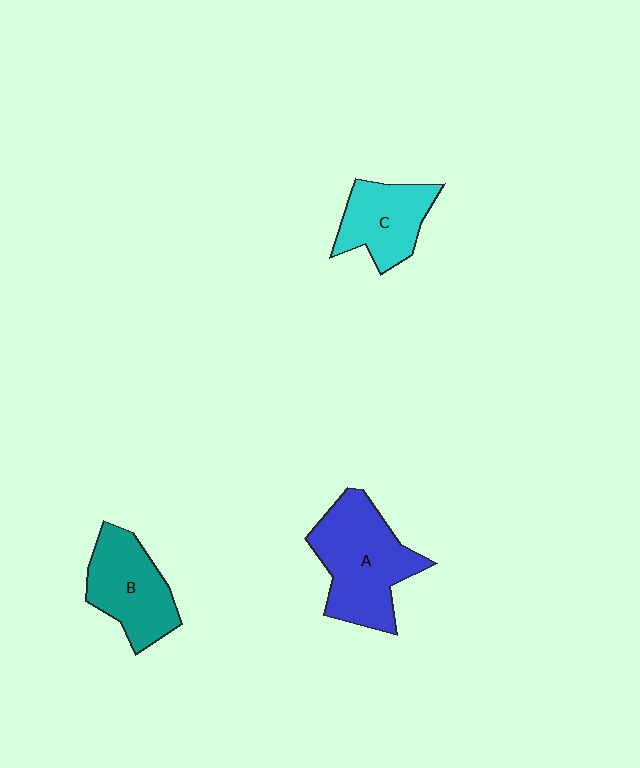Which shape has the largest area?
Shape A (blue).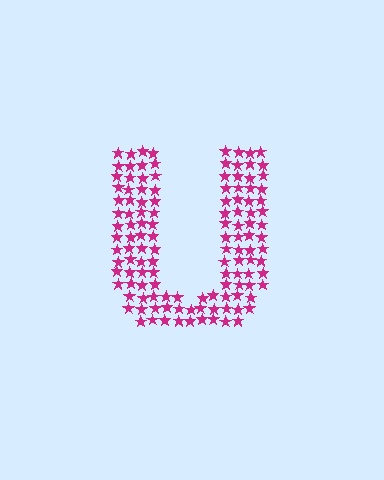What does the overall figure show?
The overall figure shows the letter U.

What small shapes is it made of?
It is made of small stars.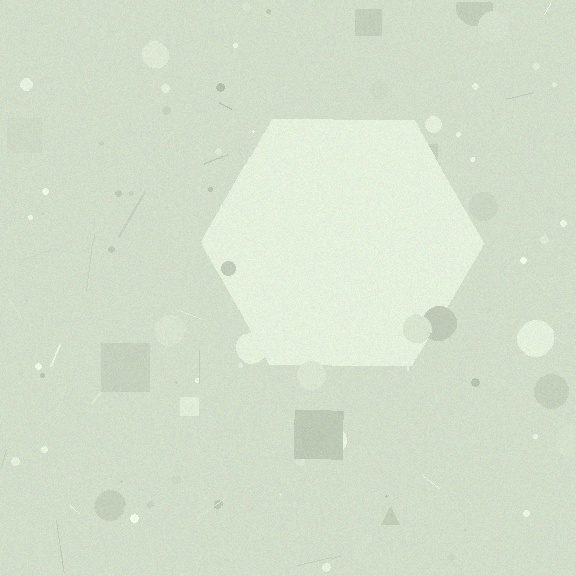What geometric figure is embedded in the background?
A hexagon is embedded in the background.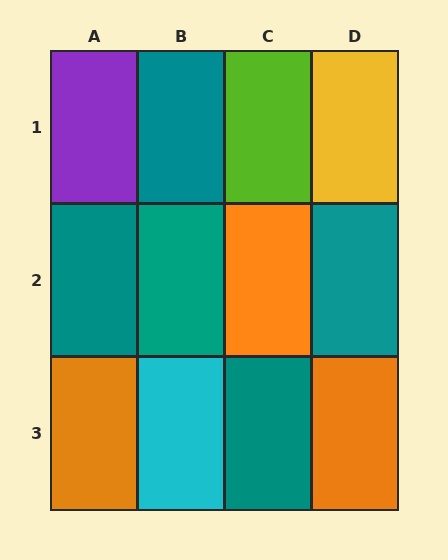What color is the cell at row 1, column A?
Purple.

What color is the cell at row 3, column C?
Teal.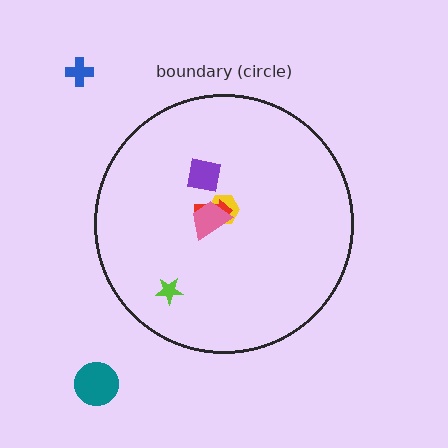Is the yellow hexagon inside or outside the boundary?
Inside.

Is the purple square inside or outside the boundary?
Inside.